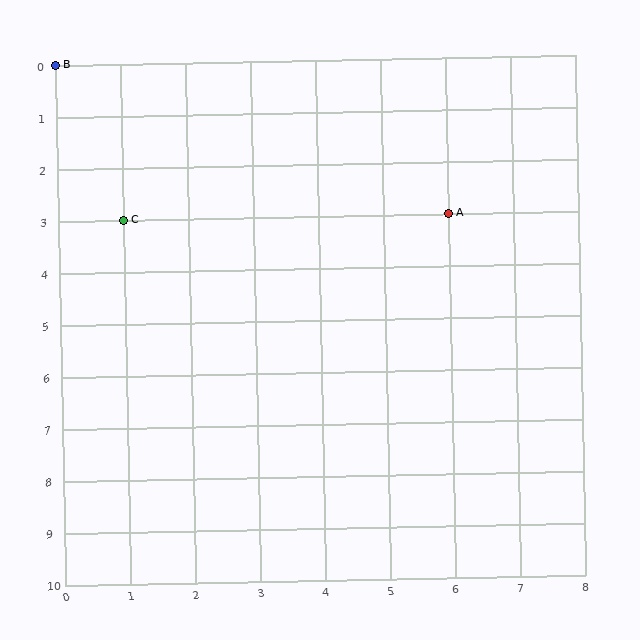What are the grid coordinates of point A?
Point A is at grid coordinates (6, 3).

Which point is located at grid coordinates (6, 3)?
Point A is at (6, 3).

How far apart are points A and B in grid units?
Points A and B are 6 columns and 3 rows apart (about 6.7 grid units diagonally).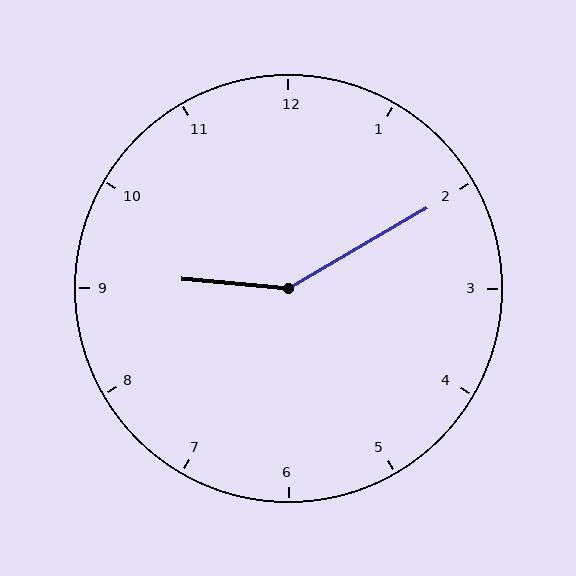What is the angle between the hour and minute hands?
Approximately 145 degrees.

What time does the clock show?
9:10.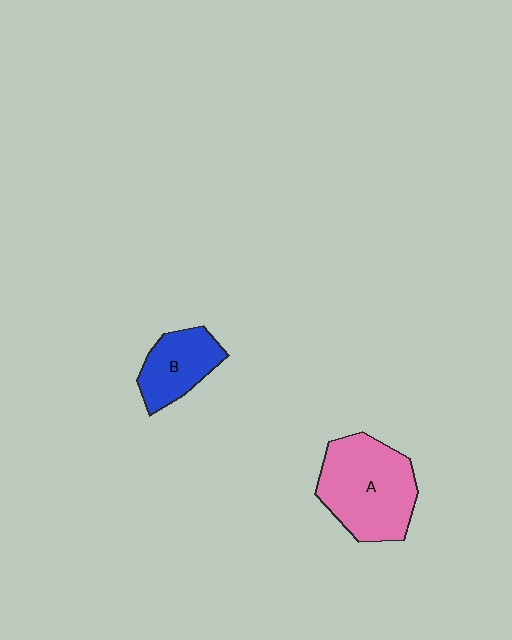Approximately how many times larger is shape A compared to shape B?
Approximately 1.8 times.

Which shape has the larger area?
Shape A (pink).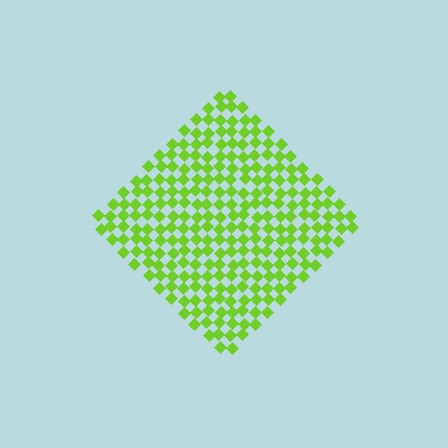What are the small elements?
The small elements are diamonds.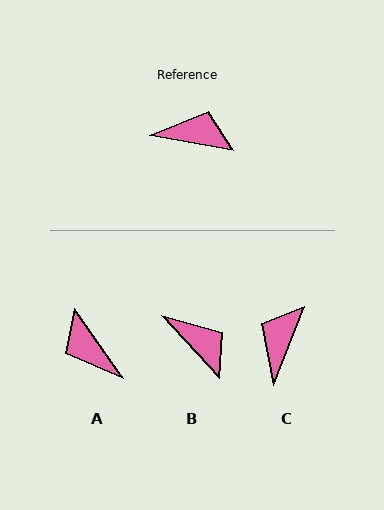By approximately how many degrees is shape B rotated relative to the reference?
Approximately 37 degrees clockwise.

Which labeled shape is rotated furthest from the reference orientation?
A, about 135 degrees away.